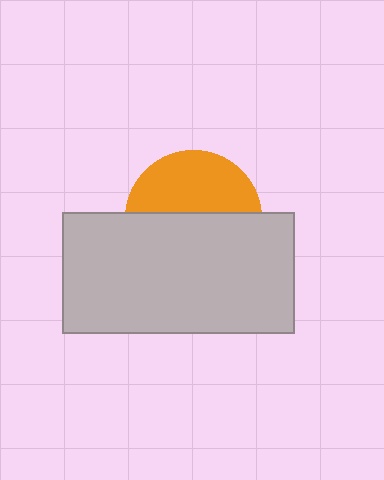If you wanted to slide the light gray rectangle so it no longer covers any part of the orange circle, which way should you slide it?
Slide it down — that is the most direct way to separate the two shapes.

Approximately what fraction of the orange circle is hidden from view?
Roughly 56% of the orange circle is hidden behind the light gray rectangle.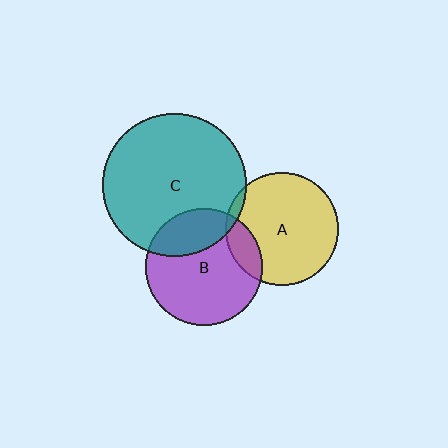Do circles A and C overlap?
Yes.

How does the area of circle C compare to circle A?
Approximately 1.6 times.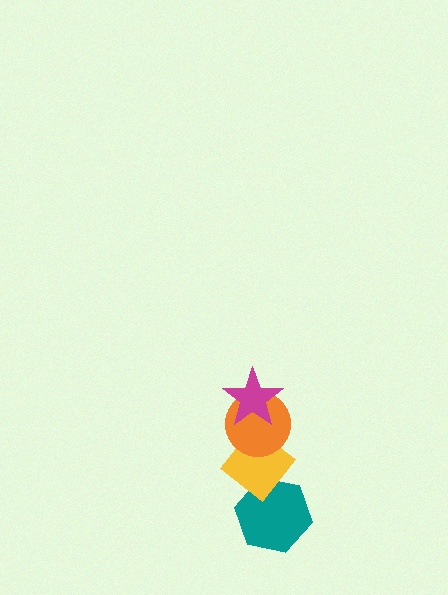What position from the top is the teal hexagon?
The teal hexagon is 4th from the top.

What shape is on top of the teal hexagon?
The yellow diamond is on top of the teal hexagon.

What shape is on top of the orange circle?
The magenta star is on top of the orange circle.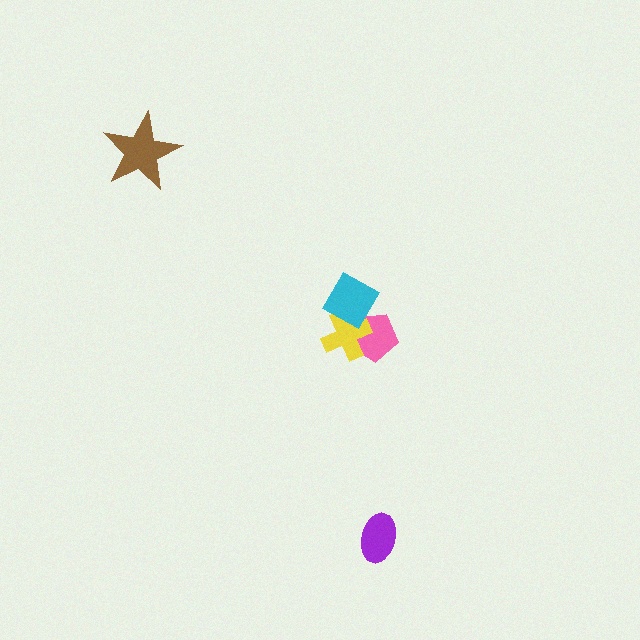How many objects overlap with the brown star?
0 objects overlap with the brown star.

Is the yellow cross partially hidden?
Yes, it is partially covered by another shape.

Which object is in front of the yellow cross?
The cyan diamond is in front of the yellow cross.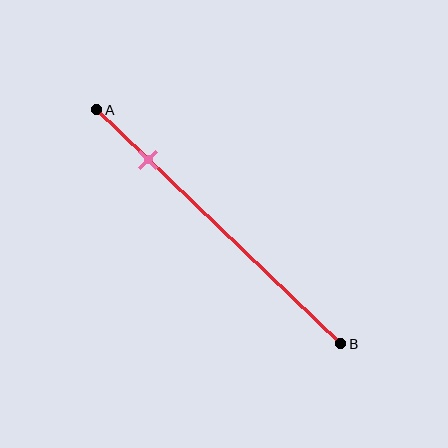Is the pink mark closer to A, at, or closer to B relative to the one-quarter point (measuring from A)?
The pink mark is closer to point A than the one-quarter point of segment AB.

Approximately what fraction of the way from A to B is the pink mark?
The pink mark is approximately 20% of the way from A to B.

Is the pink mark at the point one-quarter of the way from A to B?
No, the mark is at about 20% from A, not at the 25% one-quarter point.